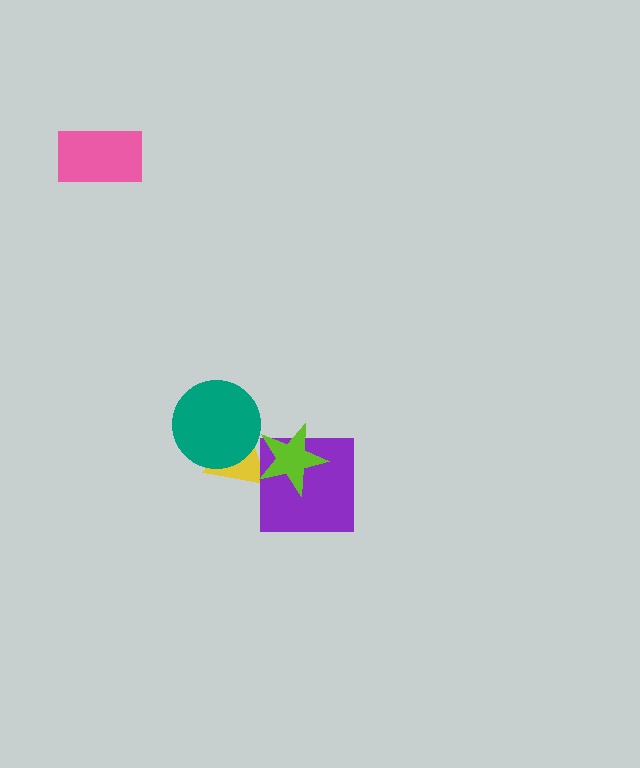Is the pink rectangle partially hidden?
No, no other shape covers it.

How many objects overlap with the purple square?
2 objects overlap with the purple square.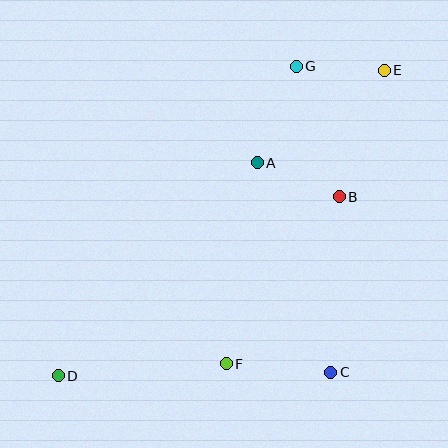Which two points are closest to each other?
Points E and G are closest to each other.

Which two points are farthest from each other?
Points D and E are farthest from each other.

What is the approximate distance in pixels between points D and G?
The distance between D and G is approximately 390 pixels.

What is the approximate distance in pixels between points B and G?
The distance between B and G is approximately 137 pixels.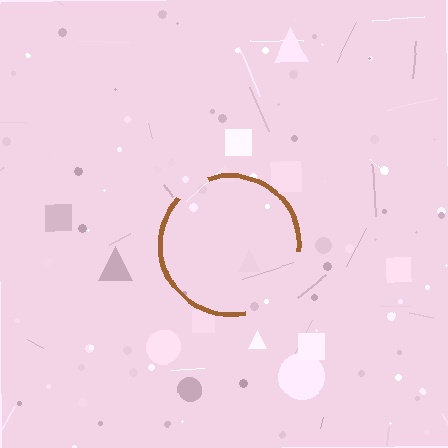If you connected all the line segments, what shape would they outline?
They would outline a circle.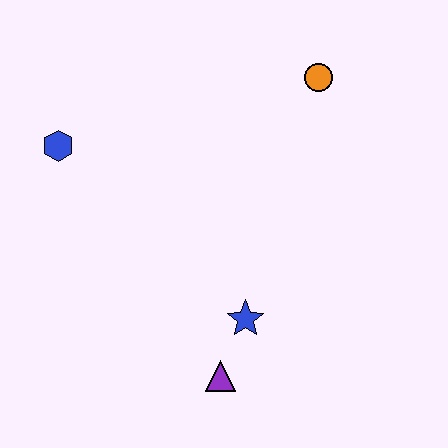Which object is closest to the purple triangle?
The blue star is closest to the purple triangle.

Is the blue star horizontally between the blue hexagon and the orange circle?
Yes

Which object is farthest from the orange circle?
The purple triangle is farthest from the orange circle.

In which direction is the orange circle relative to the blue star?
The orange circle is above the blue star.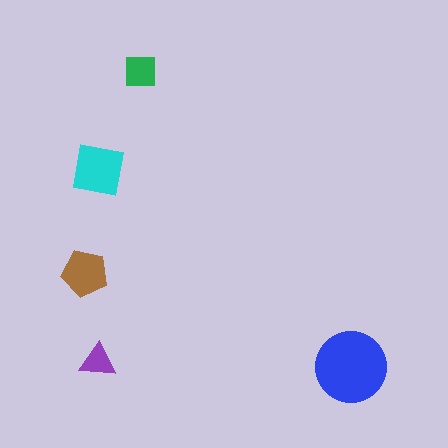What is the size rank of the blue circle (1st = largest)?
1st.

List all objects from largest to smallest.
The blue circle, the cyan square, the brown pentagon, the green square, the purple triangle.